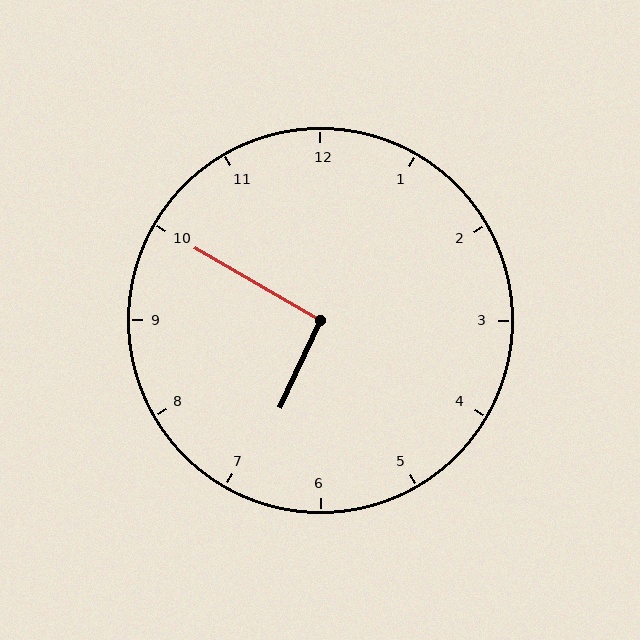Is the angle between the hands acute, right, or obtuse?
It is right.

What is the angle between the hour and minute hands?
Approximately 95 degrees.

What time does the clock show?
6:50.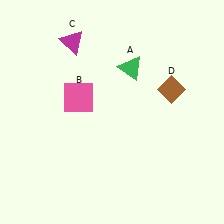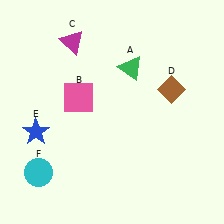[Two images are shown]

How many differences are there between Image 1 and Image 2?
There are 2 differences between the two images.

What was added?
A blue star (E), a cyan circle (F) were added in Image 2.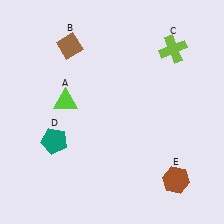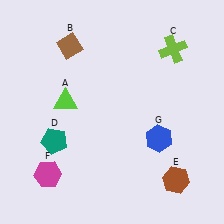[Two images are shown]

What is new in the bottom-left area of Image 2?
A magenta hexagon (F) was added in the bottom-left area of Image 2.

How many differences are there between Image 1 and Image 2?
There are 2 differences between the two images.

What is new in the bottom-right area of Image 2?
A blue hexagon (G) was added in the bottom-right area of Image 2.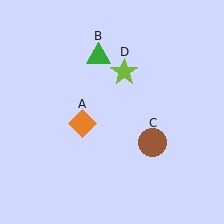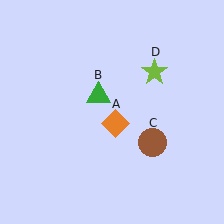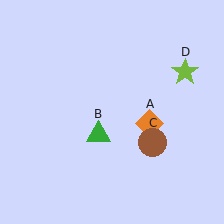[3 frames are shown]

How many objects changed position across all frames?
3 objects changed position: orange diamond (object A), green triangle (object B), lime star (object D).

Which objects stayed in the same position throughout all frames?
Brown circle (object C) remained stationary.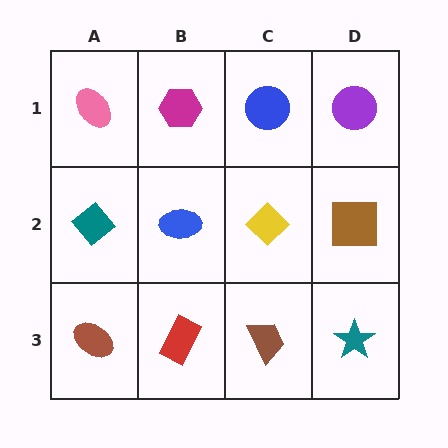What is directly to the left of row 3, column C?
A red rectangle.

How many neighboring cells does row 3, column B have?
3.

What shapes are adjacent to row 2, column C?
A blue circle (row 1, column C), a brown trapezoid (row 3, column C), a blue ellipse (row 2, column B), a brown square (row 2, column D).